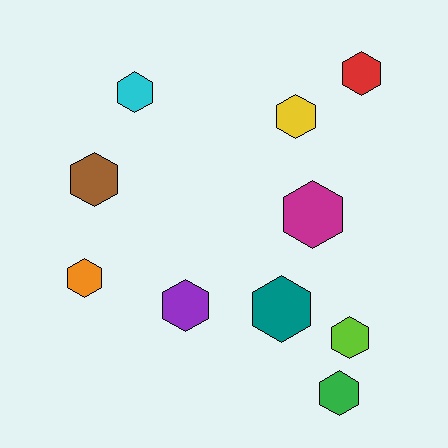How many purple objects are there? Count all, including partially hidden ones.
There is 1 purple object.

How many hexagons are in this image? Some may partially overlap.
There are 10 hexagons.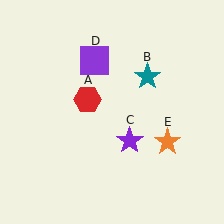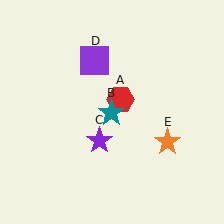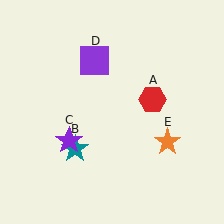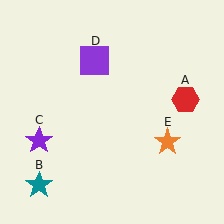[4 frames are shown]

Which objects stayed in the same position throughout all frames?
Purple square (object D) and orange star (object E) remained stationary.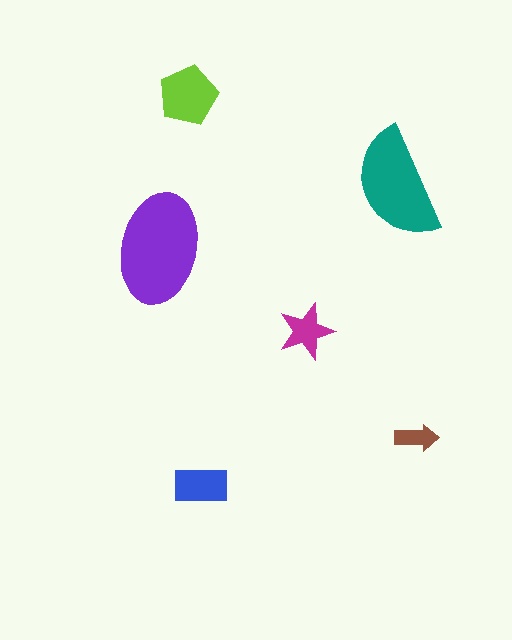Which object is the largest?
The purple ellipse.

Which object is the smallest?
The brown arrow.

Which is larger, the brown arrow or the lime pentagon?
The lime pentagon.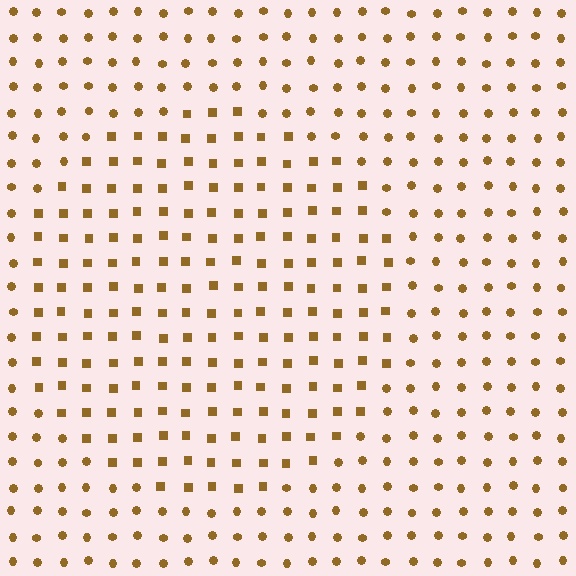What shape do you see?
I see a circle.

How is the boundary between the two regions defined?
The boundary is defined by a change in element shape: squares inside vs. circles outside. All elements share the same color and spacing.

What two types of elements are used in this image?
The image uses squares inside the circle region and circles outside it.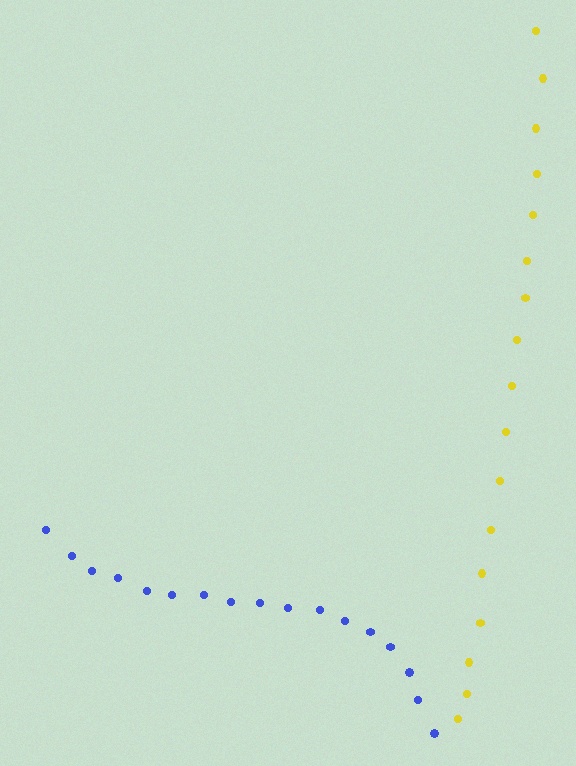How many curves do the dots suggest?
There are 2 distinct paths.